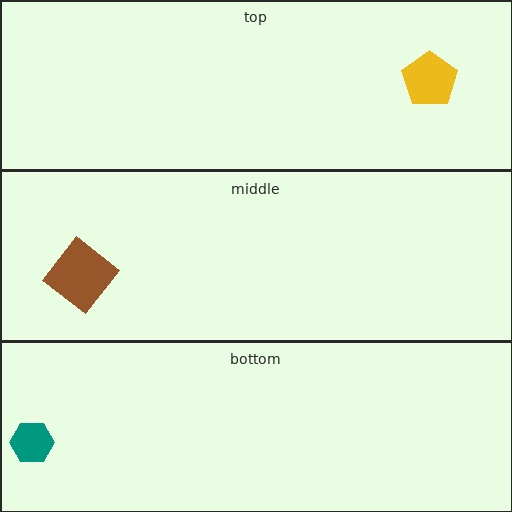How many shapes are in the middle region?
1.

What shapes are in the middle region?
The brown diamond.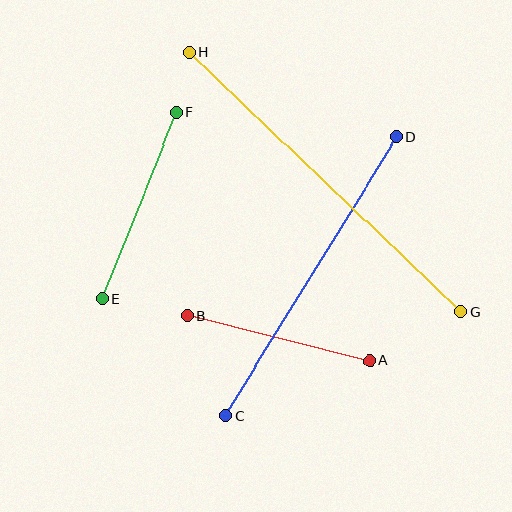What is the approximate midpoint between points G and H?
The midpoint is at approximately (325, 182) pixels.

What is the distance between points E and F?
The distance is approximately 200 pixels.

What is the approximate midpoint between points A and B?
The midpoint is at approximately (279, 338) pixels.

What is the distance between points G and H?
The distance is approximately 375 pixels.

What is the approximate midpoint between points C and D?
The midpoint is at approximately (311, 277) pixels.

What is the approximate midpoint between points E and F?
The midpoint is at approximately (140, 206) pixels.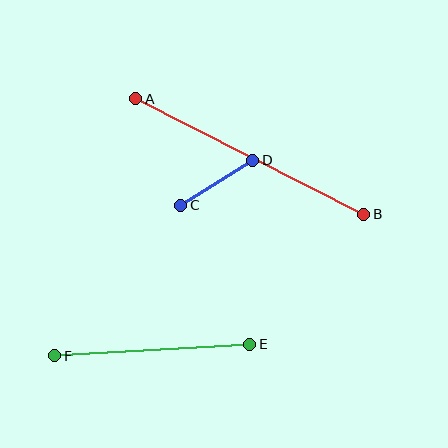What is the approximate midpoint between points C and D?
The midpoint is at approximately (217, 183) pixels.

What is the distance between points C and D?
The distance is approximately 85 pixels.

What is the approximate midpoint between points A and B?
The midpoint is at approximately (250, 157) pixels.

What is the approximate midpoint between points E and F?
The midpoint is at approximately (152, 350) pixels.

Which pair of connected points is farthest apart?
Points A and B are farthest apart.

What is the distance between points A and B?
The distance is approximately 256 pixels.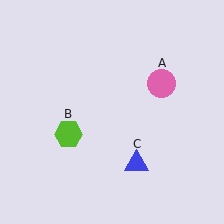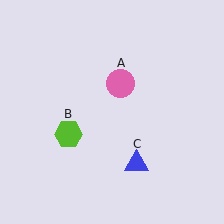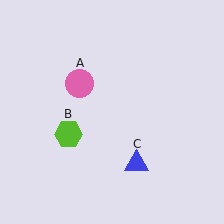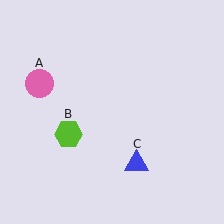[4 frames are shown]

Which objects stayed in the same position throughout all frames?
Lime hexagon (object B) and blue triangle (object C) remained stationary.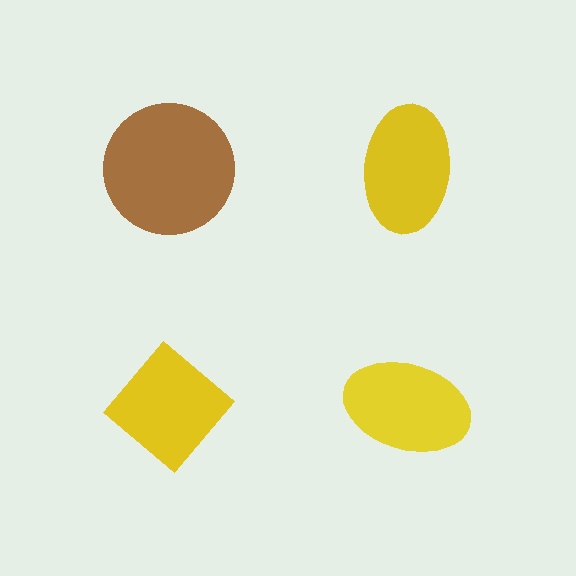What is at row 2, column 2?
A yellow ellipse.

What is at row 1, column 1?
A brown circle.